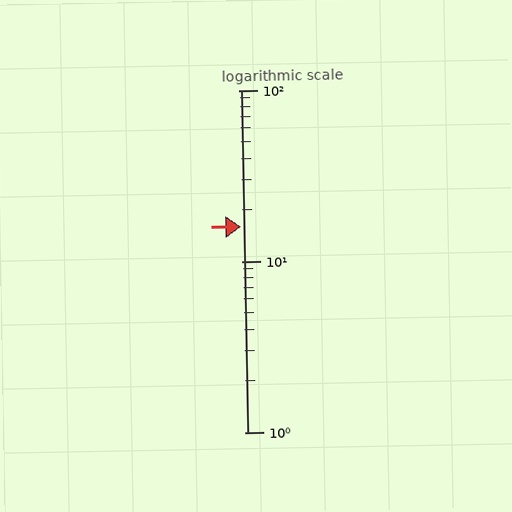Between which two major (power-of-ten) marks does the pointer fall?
The pointer is between 10 and 100.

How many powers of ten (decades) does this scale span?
The scale spans 2 decades, from 1 to 100.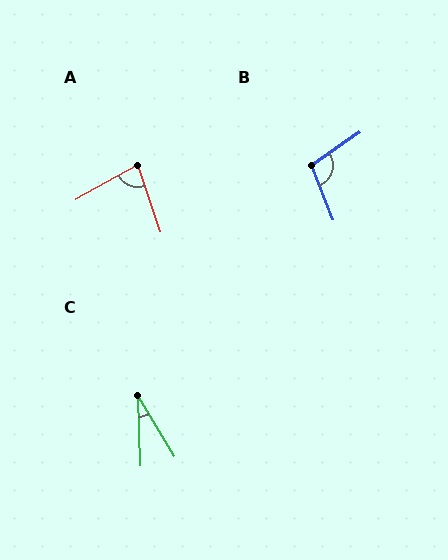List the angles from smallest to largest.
C (29°), A (80°), B (103°).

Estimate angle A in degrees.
Approximately 80 degrees.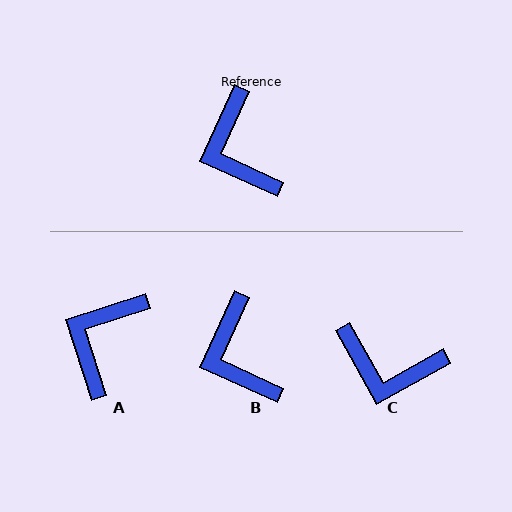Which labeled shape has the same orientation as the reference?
B.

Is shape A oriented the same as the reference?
No, it is off by about 48 degrees.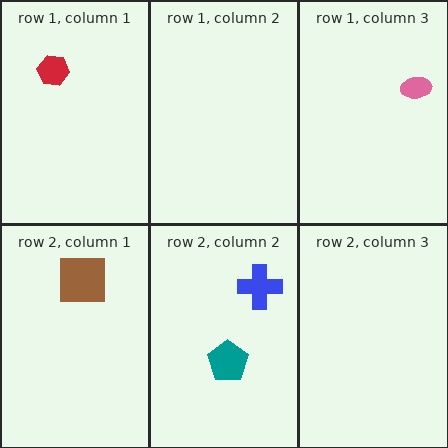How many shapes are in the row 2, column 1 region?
1.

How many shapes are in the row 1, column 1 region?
1.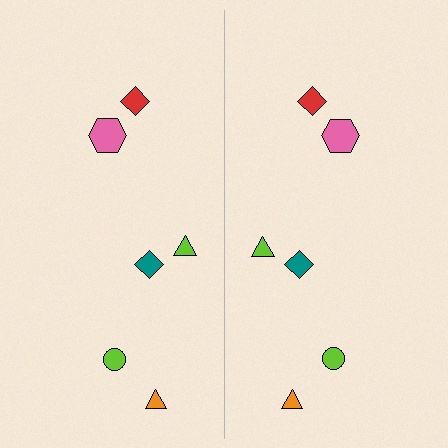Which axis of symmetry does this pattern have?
The pattern has a vertical axis of symmetry running through the center of the image.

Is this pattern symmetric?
Yes, this pattern has bilateral (reflection) symmetry.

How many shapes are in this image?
There are 12 shapes in this image.